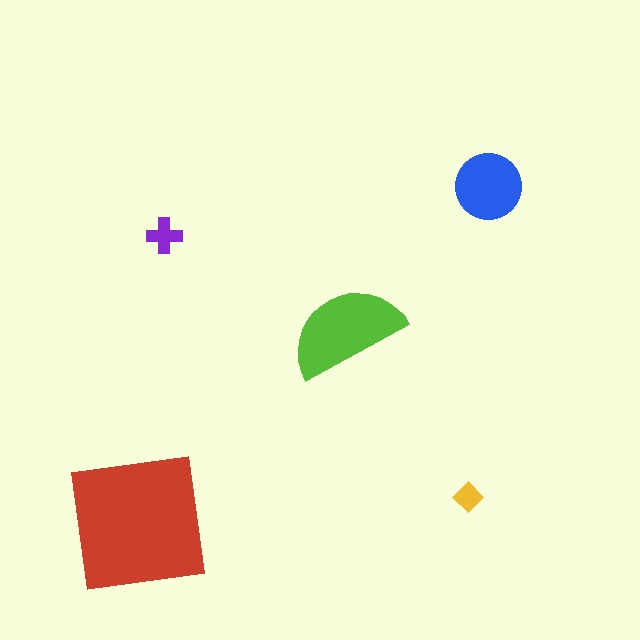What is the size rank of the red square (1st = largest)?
1st.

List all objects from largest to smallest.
The red square, the lime semicircle, the blue circle, the purple cross, the yellow diamond.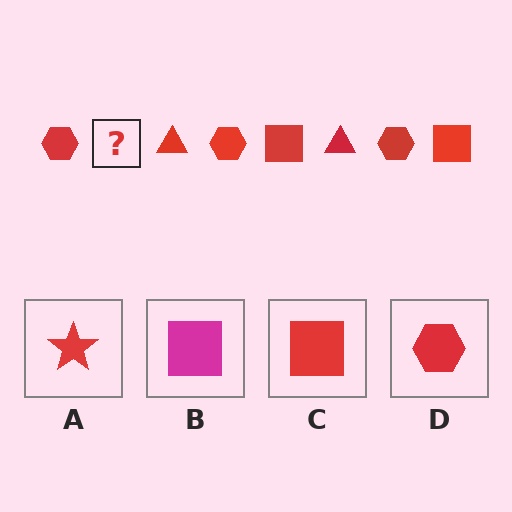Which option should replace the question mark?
Option C.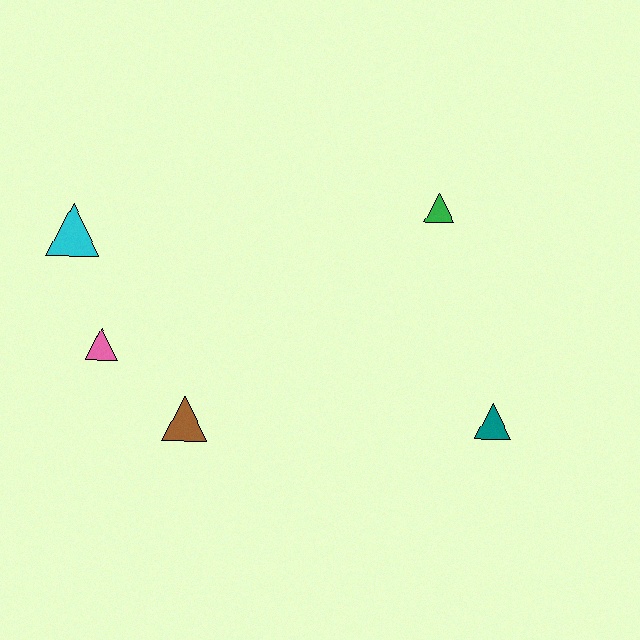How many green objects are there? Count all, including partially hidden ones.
There is 1 green object.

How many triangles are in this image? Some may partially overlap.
There are 5 triangles.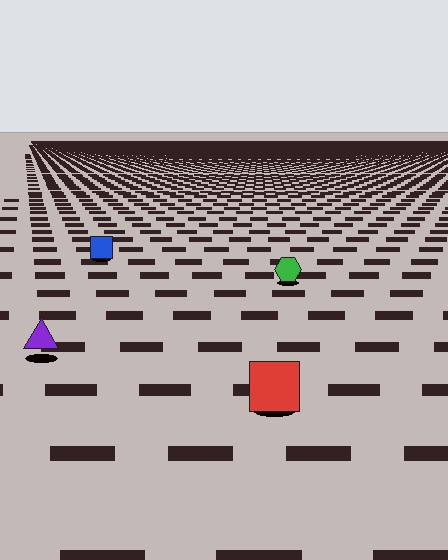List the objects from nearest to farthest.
From nearest to farthest: the red square, the purple triangle, the green hexagon, the blue square.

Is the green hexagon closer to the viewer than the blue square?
Yes. The green hexagon is closer — you can tell from the texture gradient: the ground texture is coarser near it.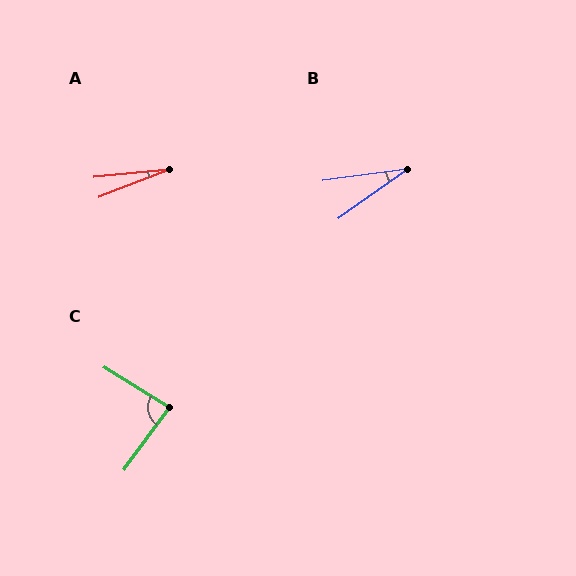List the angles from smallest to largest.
A (15°), B (28°), C (86°).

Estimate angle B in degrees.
Approximately 28 degrees.